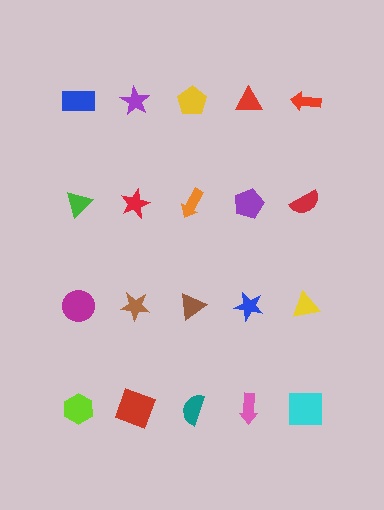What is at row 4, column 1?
A lime hexagon.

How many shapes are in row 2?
5 shapes.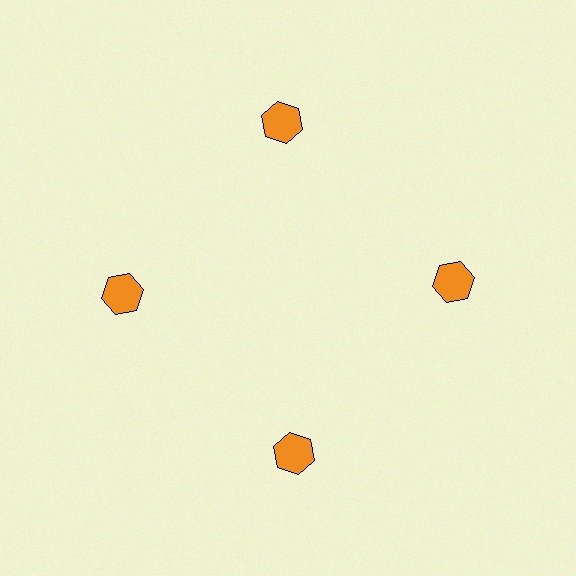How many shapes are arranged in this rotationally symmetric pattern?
There are 4 shapes, arranged in 4 groups of 1.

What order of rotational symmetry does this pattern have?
This pattern has 4-fold rotational symmetry.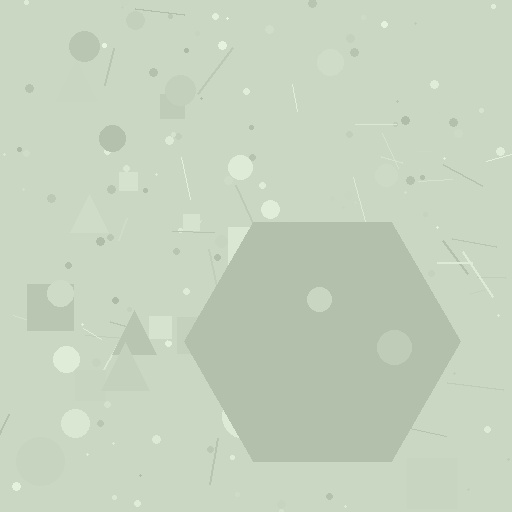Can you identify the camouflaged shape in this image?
The camouflaged shape is a hexagon.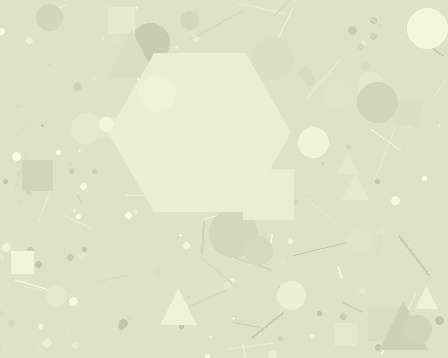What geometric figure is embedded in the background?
A hexagon is embedded in the background.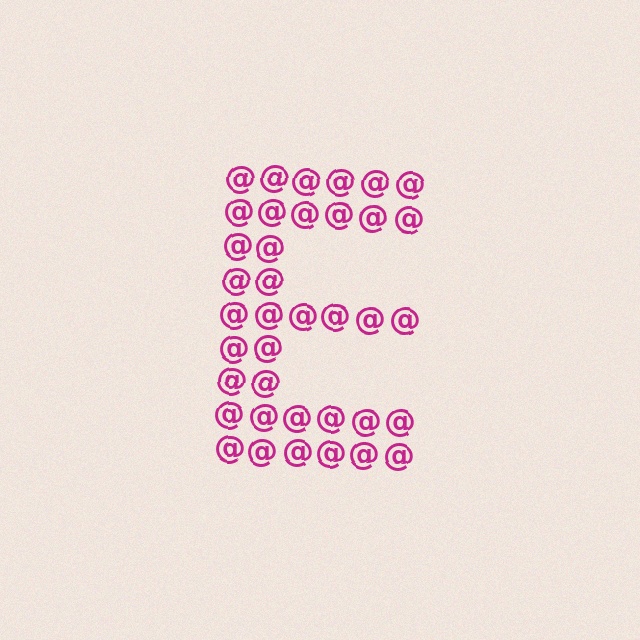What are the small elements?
The small elements are at signs.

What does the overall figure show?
The overall figure shows the letter E.